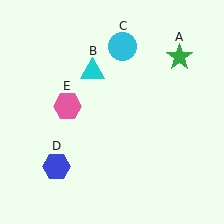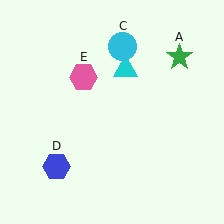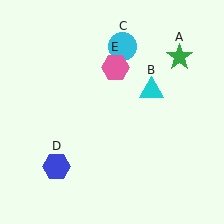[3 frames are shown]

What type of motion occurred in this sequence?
The cyan triangle (object B), pink hexagon (object E) rotated clockwise around the center of the scene.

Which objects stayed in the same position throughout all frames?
Green star (object A) and cyan circle (object C) and blue hexagon (object D) remained stationary.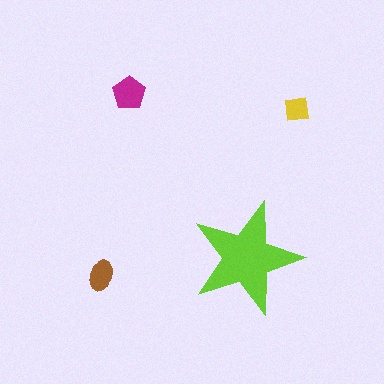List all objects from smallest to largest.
The yellow square, the brown ellipse, the magenta pentagon, the lime star.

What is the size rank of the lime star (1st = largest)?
1st.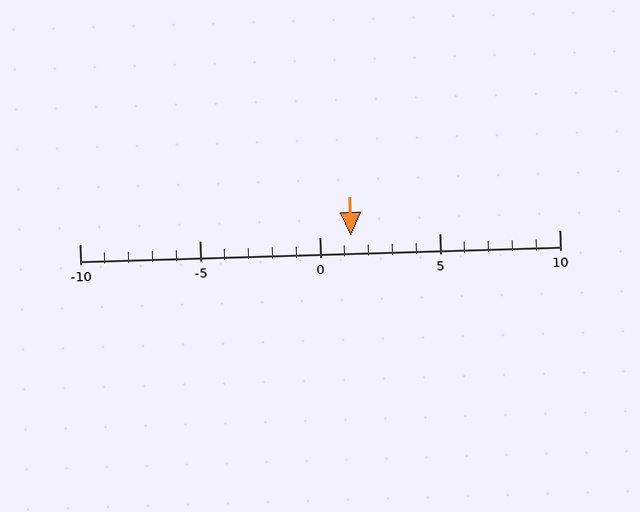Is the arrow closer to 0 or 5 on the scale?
The arrow is closer to 0.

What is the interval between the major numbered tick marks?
The major tick marks are spaced 5 units apart.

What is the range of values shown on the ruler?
The ruler shows values from -10 to 10.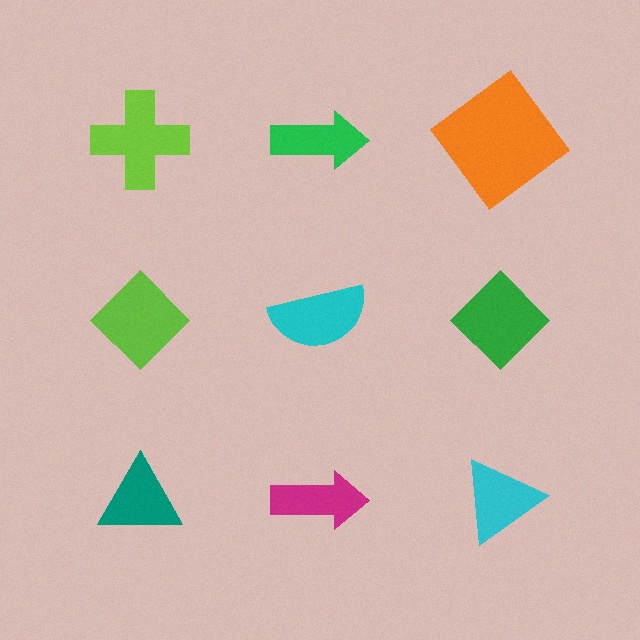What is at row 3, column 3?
A cyan triangle.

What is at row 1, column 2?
A green arrow.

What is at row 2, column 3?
A green diamond.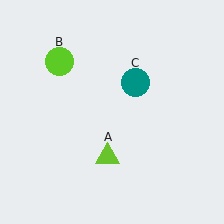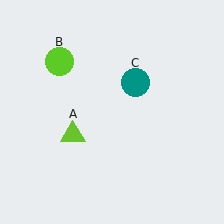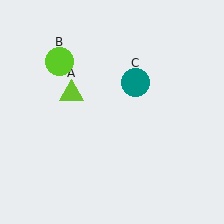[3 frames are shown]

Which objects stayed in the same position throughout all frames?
Lime circle (object B) and teal circle (object C) remained stationary.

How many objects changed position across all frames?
1 object changed position: lime triangle (object A).